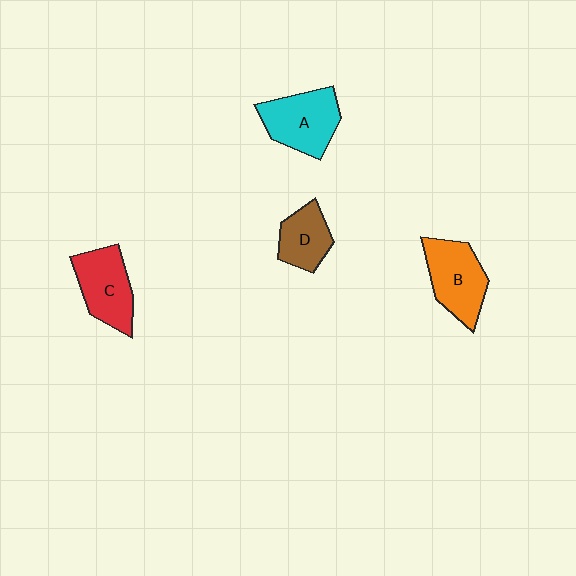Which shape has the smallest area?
Shape D (brown).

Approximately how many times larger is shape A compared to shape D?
Approximately 1.5 times.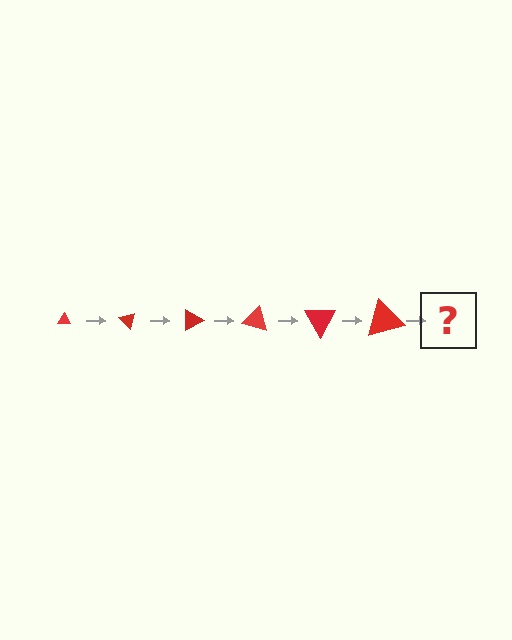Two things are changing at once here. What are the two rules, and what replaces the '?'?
The two rules are that the triangle grows larger each step and it rotates 45 degrees each step. The '?' should be a triangle, larger than the previous one and rotated 270 degrees from the start.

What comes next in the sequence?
The next element should be a triangle, larger than the previous one and rotated 270 degrees from the start.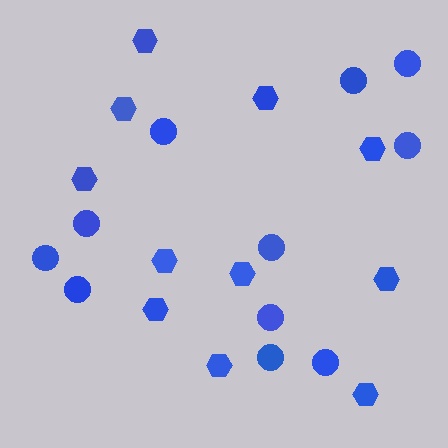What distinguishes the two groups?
There are 2 groups: one group of hexagons (11) and one group of circles (11).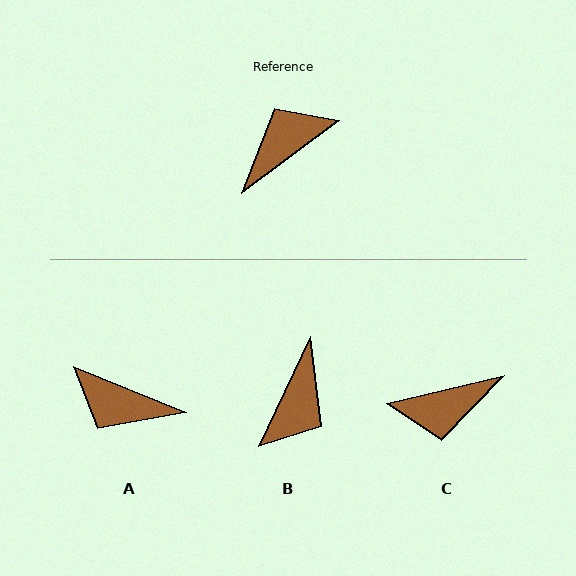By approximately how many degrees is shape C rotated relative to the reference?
Approximately 157 degrees counter-clockwise.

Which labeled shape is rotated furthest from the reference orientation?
C, about 157 degrees away.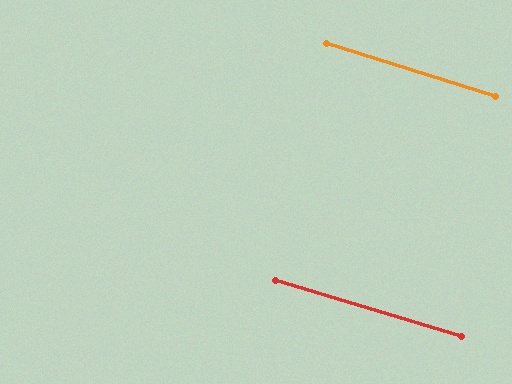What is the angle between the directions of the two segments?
Approximately 1 degree.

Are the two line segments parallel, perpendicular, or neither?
Parallel — their directions differ by only 0.6°.